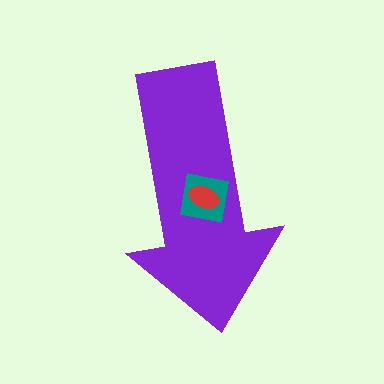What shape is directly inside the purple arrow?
The teal square.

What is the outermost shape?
The purple arrow.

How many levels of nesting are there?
3.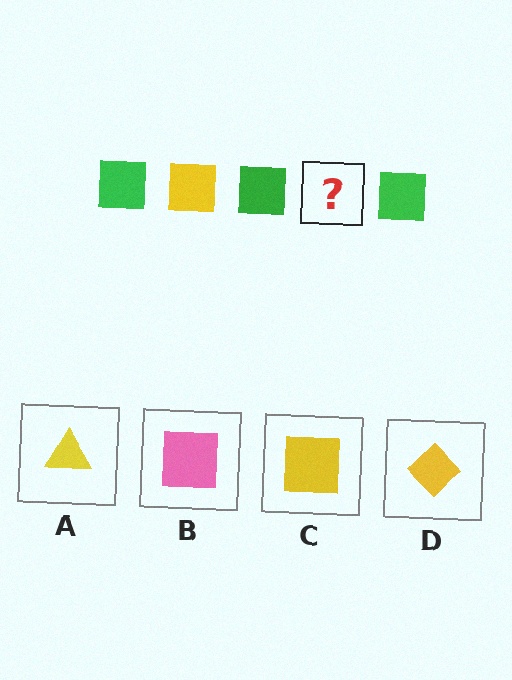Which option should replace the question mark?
Option C.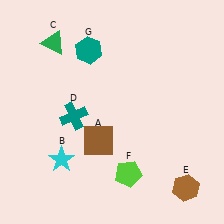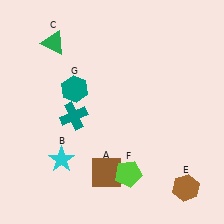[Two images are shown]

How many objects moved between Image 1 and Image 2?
2 objects moved between the two images.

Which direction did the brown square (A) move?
The brown square (A) moved down.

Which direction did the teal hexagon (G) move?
The teal hexagon (G) moved down.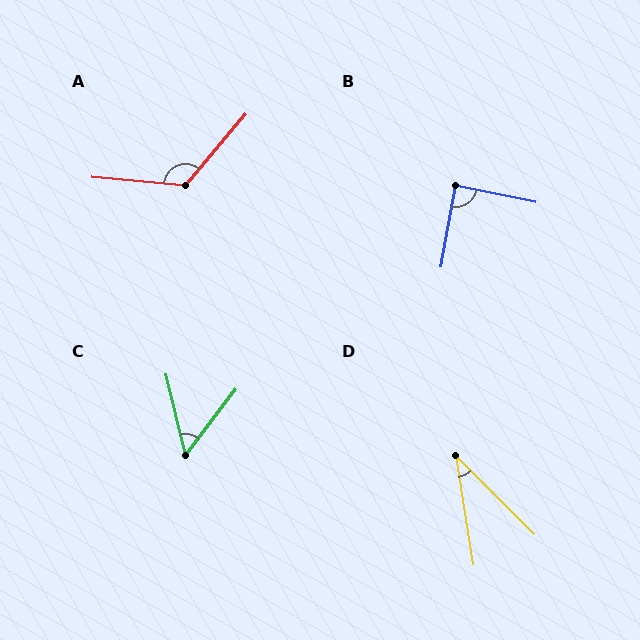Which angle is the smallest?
D, at approximately 35 degrees.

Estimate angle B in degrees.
Approximately 88 degrees.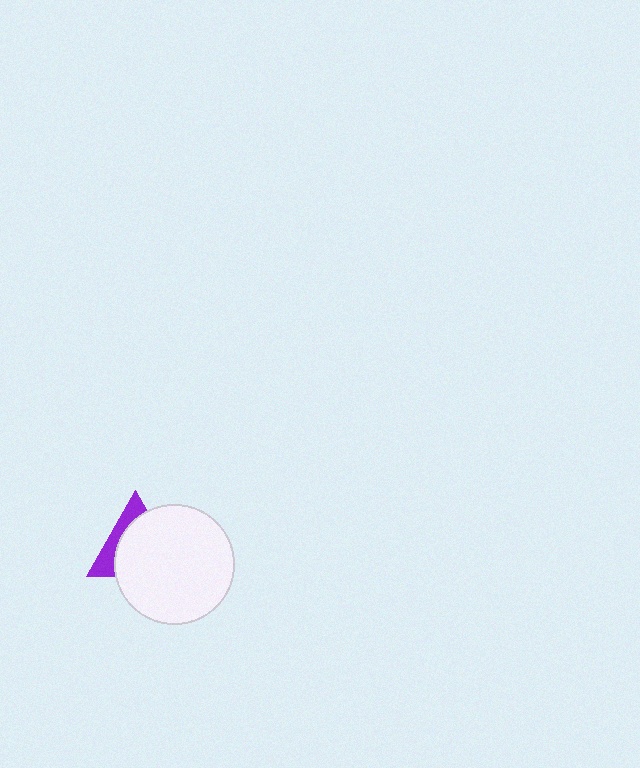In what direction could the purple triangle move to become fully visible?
The purple triangle could move toward the upper-left. That would shift it out from behind the white circle entirely.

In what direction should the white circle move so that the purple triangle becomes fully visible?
The white circle should move toward the lower-right. That is the shortest direction to clear the overlap and leave the purple triangle fully visible.